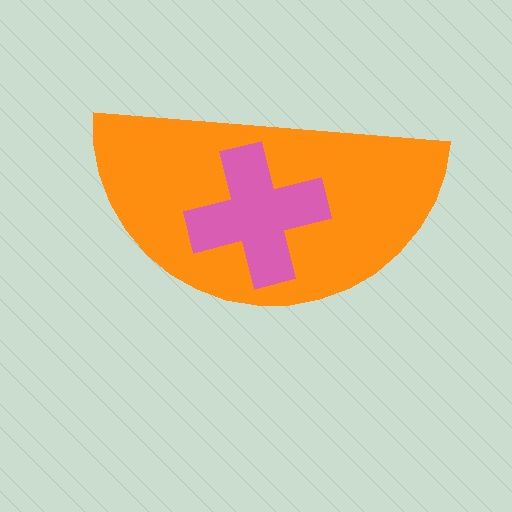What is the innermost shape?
The pink cross.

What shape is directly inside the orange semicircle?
The pink cross.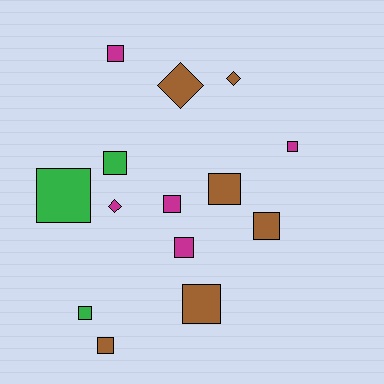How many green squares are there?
There are 3 green squares.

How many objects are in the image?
There are 14 objects.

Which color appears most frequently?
Brown, with 6 objects.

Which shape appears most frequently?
Square, with 11 objects.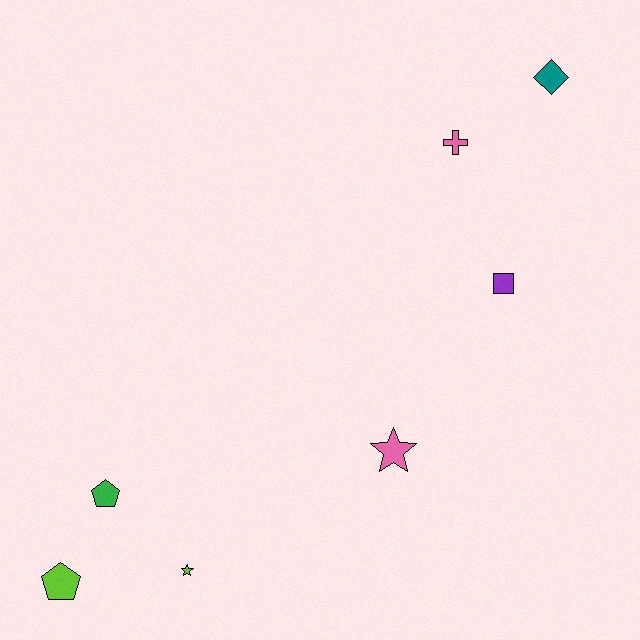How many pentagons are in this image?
There are 2 pentagons.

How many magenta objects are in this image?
There are no magenta objects.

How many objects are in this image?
There are 7 objects.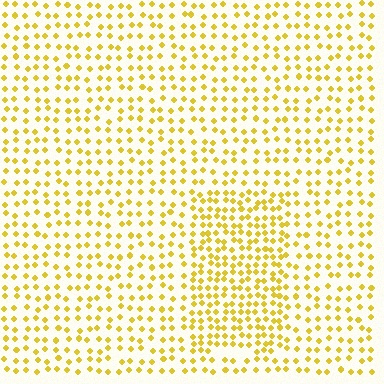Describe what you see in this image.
The image contains small yellow elements arranged at two different densities. A rectangle-shaped region is visible where the elements are more densely packed than the surrounding area.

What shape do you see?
I see a rectangle.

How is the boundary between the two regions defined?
The boundary is defined by a change in element density (approximately 1.7x ratio). All elements are the same color, size, and shape.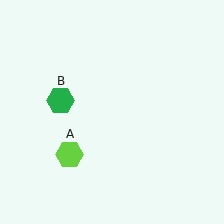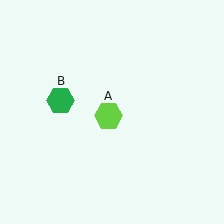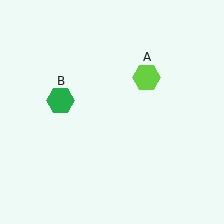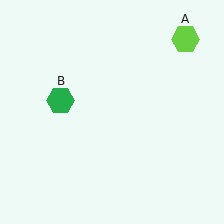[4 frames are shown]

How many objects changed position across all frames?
1 object changed position: lime hexagon (object A).